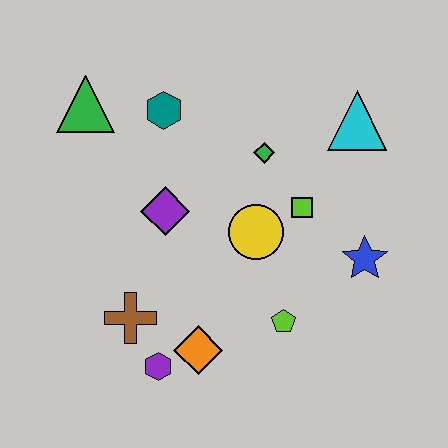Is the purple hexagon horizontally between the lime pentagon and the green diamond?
No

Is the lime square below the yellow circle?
No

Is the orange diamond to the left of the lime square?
Yes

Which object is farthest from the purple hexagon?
The cyan triangle is farthest from the purple hexagon.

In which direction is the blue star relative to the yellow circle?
The blue star is to the right of the yellow circle.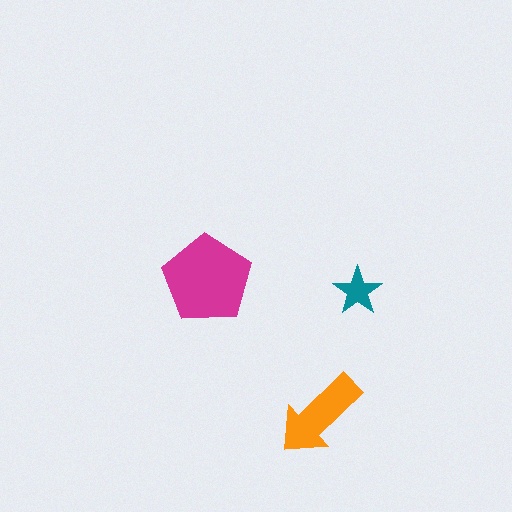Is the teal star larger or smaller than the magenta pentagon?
Smaller.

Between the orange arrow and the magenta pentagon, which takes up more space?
The magenta pentagon.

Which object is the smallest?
The teal star.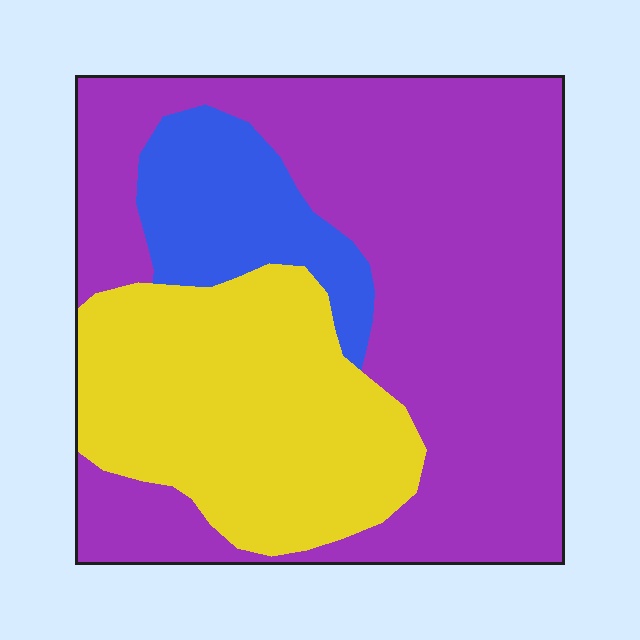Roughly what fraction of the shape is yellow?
Yellow covers around 30% of the shape.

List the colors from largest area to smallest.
From largest to smallest: purple, yellow, blue.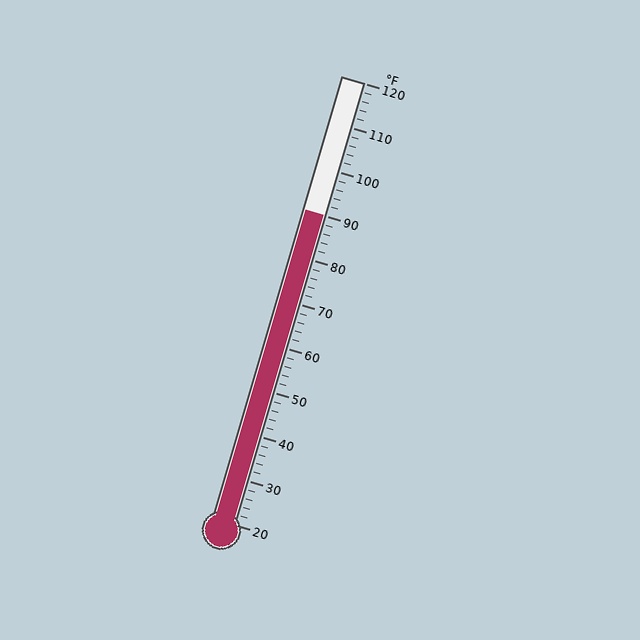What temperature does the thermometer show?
The thermometer shows approximately 90°F.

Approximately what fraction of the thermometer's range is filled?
The thermometer is filled to approximately 70% of its range.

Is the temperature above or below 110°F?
The temperature is below 110°F.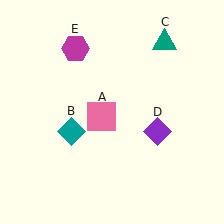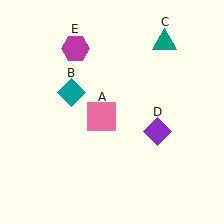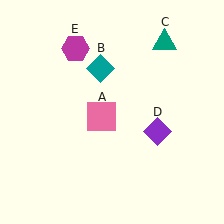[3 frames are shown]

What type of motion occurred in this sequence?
The teal diamond (object B) rotated clockwise around the center of the scene.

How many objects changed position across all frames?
1 object changed position: teal diamond (object B).